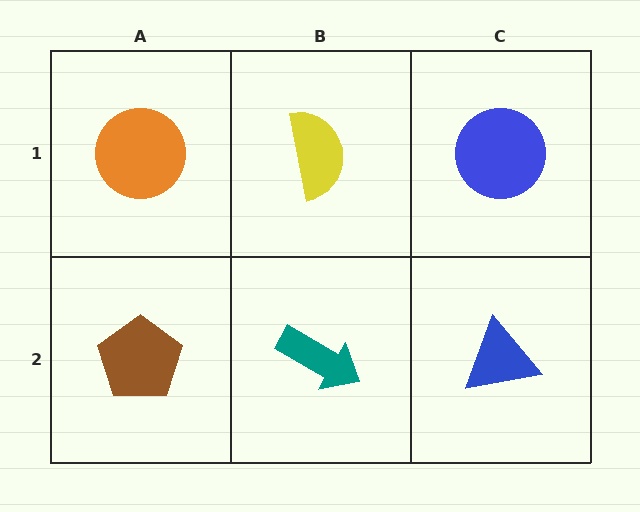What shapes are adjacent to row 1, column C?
A blue triangle (row 2, column C), a yellow semicircle (row 1, column B).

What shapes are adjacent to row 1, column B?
A teal arrow (row 2, column B), an orange circle (row 1, column A), a blue circle (row 1, column C).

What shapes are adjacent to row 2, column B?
A yellow semicircle (row 1, column B), a brown pentagon (row 2, column A), a blue triangle (row 2, column C).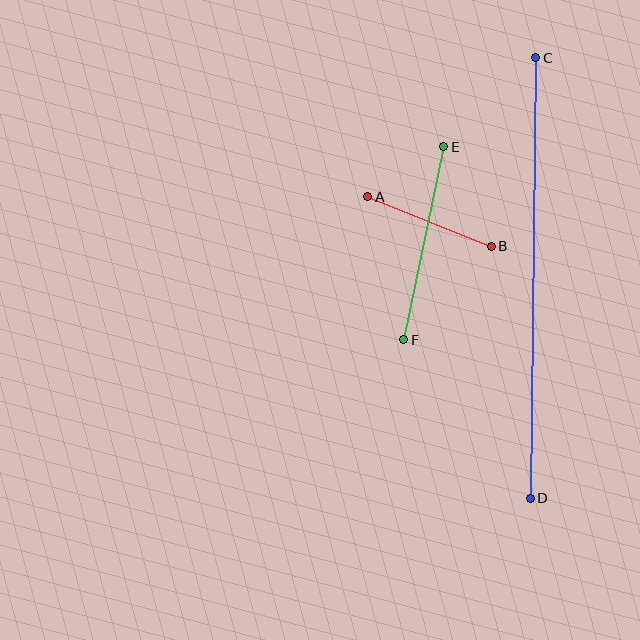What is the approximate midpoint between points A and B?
The midpoint is at approximately (429, 221) pixels.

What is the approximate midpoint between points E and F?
The midpoint is at approximately (424, 243) pixels.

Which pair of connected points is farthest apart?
Points C and D are farthest apart.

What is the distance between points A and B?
The distance is approximately 133 pixels.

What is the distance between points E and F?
The distance is approximately 197 pixels.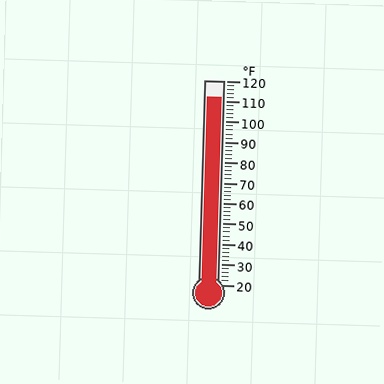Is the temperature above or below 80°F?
The temperature is above 80°F.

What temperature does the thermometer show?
The thermometer shows approximately 112°F.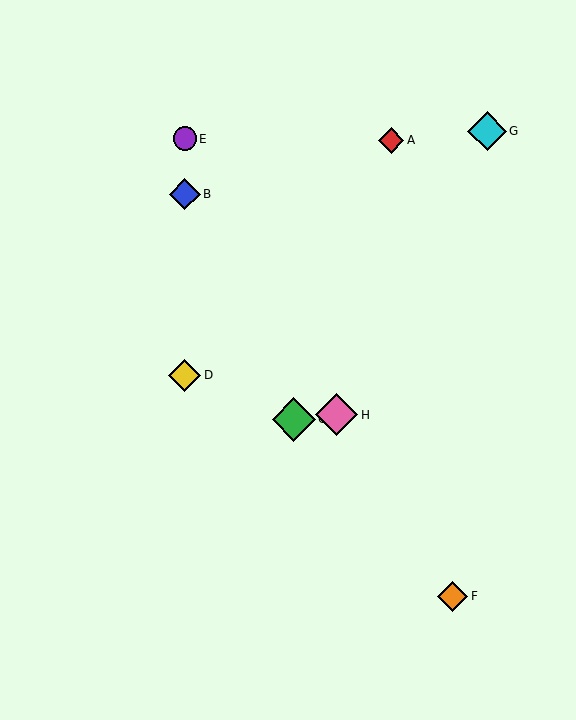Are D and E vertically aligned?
Yes, both are at x≈185.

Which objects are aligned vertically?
Objects B, D, E are aligned vertically.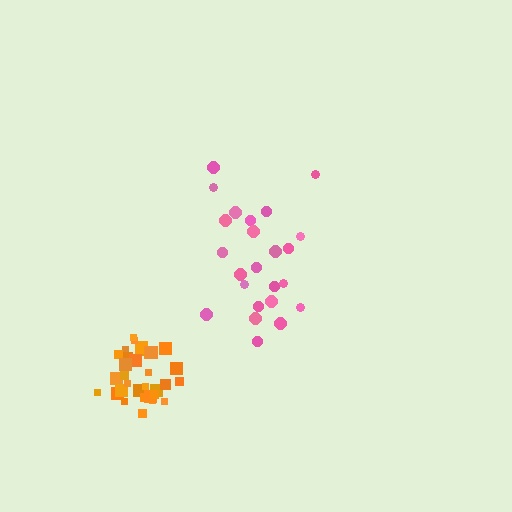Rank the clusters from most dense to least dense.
orange, pink.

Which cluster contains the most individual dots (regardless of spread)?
Orange (33).